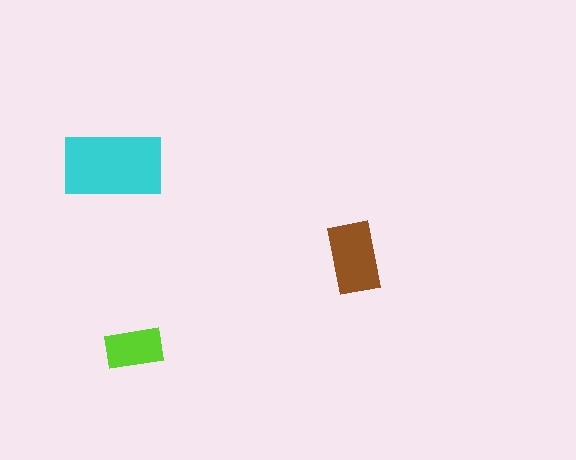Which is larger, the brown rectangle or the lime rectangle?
The brown one.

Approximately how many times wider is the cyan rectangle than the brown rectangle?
About 1.5 times wider.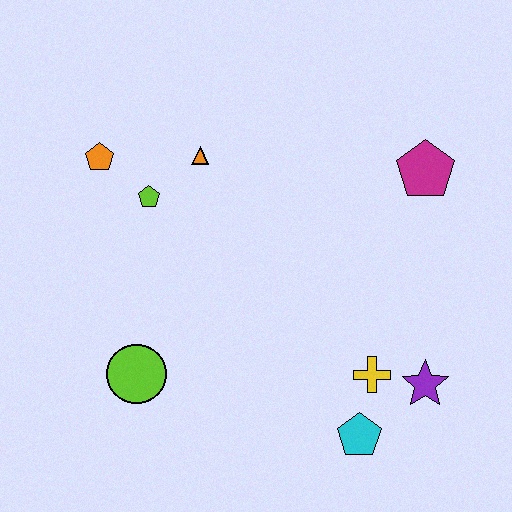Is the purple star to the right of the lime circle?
Yes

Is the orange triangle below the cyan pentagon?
No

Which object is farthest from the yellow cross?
The orange pentagon is farthest from the yellow cross.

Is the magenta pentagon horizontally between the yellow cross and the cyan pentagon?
No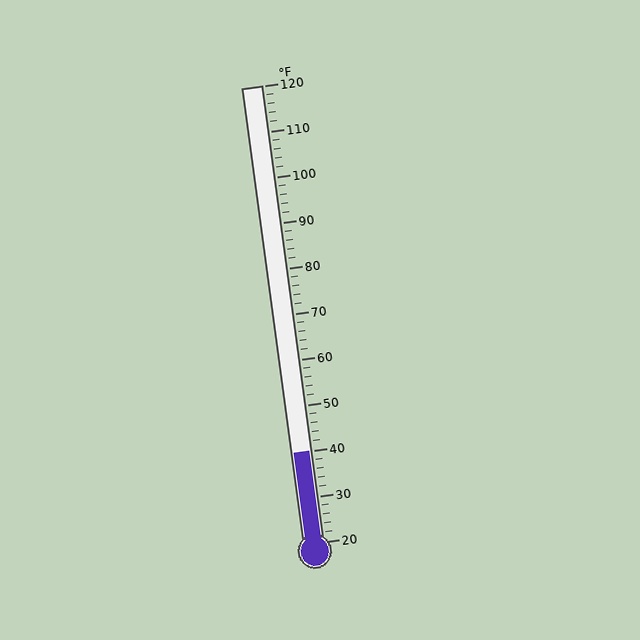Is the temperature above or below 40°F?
The temperature is at 40°F.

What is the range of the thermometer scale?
The thermometer scale ranges from 20°F to 120°F.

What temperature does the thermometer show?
The thermometer shows approximately 40°F.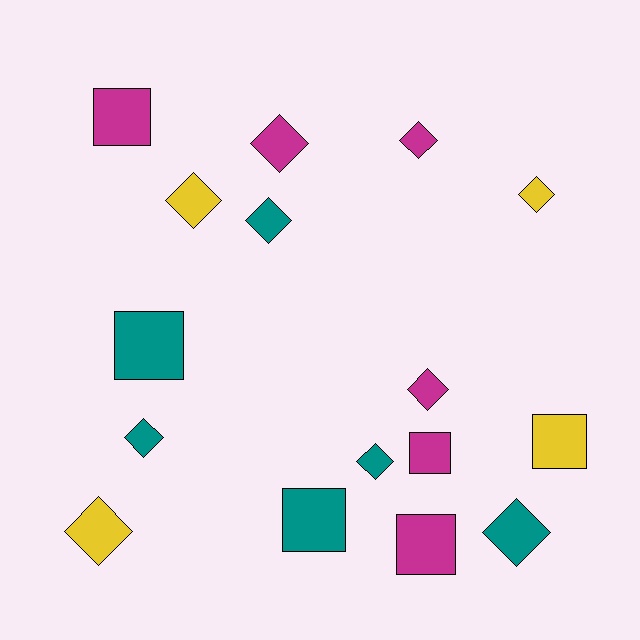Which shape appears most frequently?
Diamond, with 10 objects.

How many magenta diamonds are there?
There are 3 magenta diamonds.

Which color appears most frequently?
Magenta, with 6 objects.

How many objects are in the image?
There are 16 objects.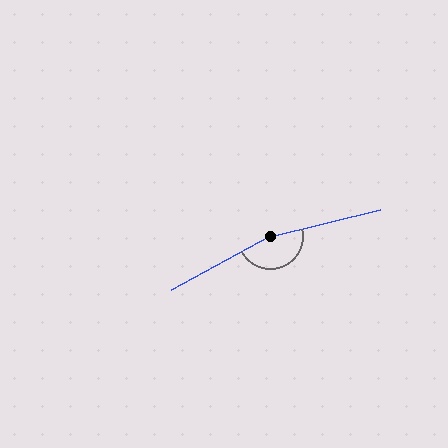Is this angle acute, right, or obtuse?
It is obtuse.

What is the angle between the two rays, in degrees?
Approximately 165 degrees.